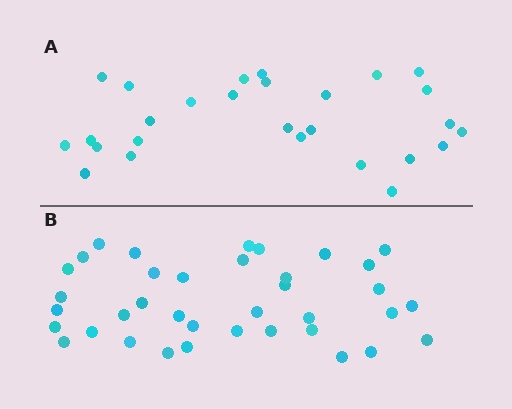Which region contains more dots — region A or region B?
Region B (the bottom region) has more dots.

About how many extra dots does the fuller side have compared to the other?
Region B has roughly 10 or so more dots than region A.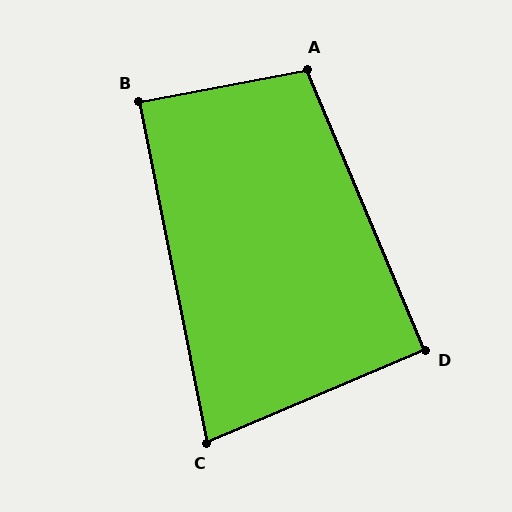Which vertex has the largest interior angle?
A, at approximately 102 degrees.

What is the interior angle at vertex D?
Approximately 90 degrees (approximately right).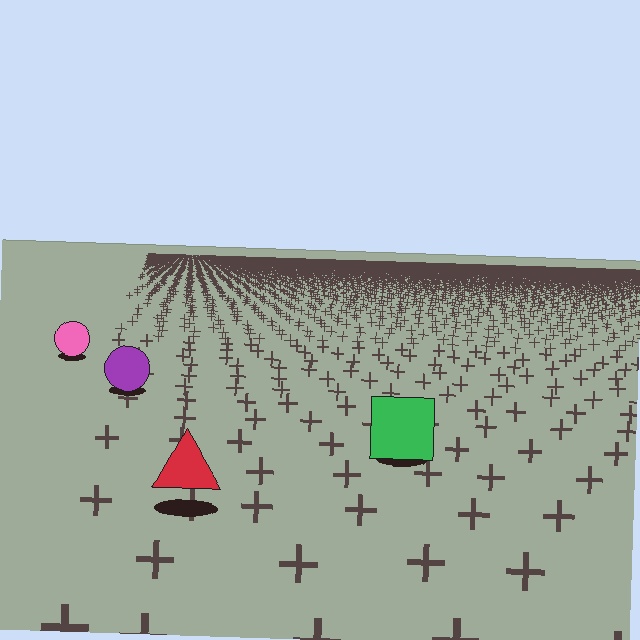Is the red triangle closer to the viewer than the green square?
Yes. The red triangle is closer — you can tell from the texture gradient: the ground texture is coarser near it.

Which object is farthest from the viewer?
The pink circle is farthest from the viewer. It appears smaller and the ground texture around it is denser.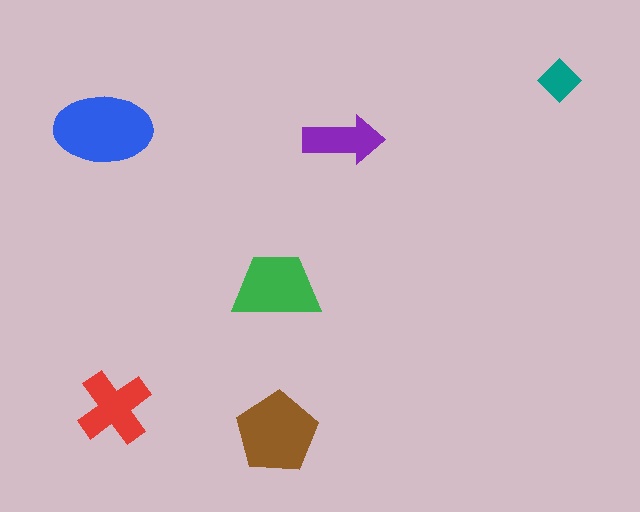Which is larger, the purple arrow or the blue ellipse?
The blue ellipse.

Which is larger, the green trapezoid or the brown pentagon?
The brown pentagon.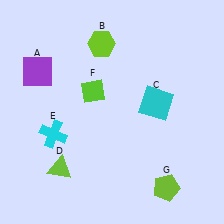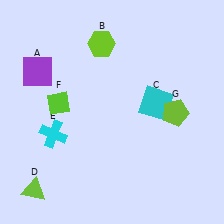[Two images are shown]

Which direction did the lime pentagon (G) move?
The lime pentagon (G) moved up.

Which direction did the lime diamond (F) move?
The lime diamond (F) moved left.